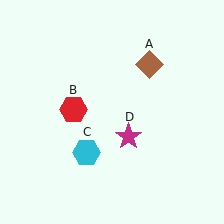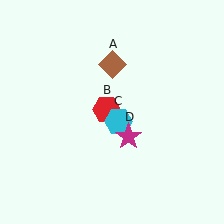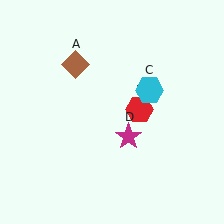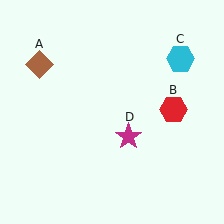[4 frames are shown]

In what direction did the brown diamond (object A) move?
The brown diamond (object A) moved left.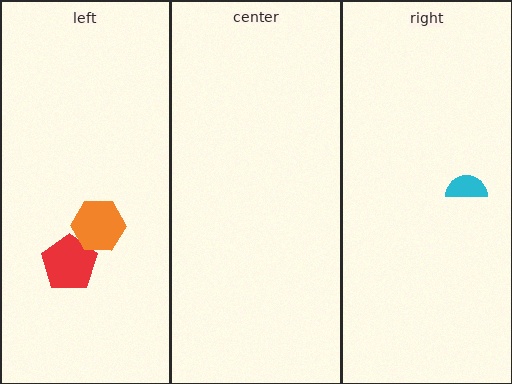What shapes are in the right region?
The cyan semicircle.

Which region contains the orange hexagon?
The left region.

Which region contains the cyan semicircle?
The right region.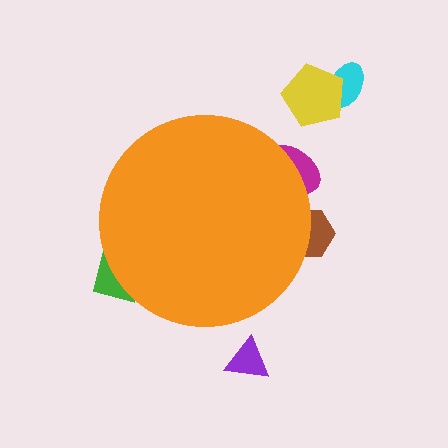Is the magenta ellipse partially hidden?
Yes, the magenta ellipse is partially hidden behind the orange circle.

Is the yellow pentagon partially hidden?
No, the yellow pentagon is fully visible.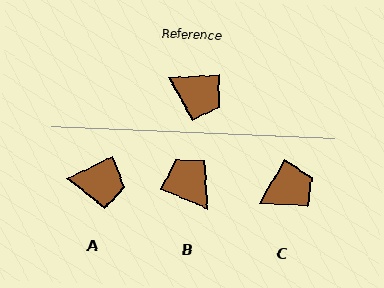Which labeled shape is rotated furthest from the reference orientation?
B, about 153 degrees away.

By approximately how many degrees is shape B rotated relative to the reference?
Approximately 153 degrees counter-clockwise.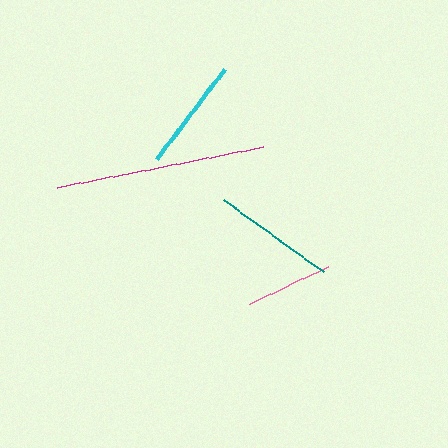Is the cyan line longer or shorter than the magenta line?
The magenta line is longer than the cyan line.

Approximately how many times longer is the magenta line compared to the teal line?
The magenta line is approximately 1.7 times the length of the teal line.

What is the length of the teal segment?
The teal segment is approximately 122 pixels long.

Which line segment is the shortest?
The pink line is the shortest at approximately 86 pixels.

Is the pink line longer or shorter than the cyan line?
The cyan line is longer than the pink line.